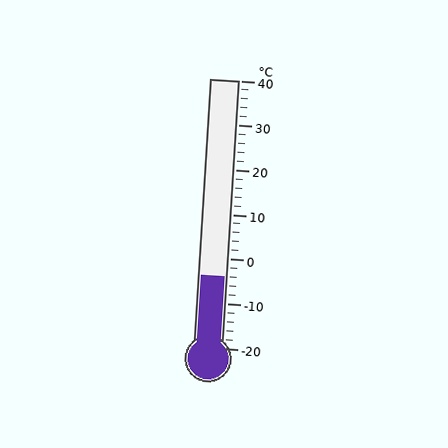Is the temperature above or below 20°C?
The temperature is below 20°C.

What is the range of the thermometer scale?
The thermometer scale ranges from -20°C to 40°C.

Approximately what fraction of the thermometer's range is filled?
The thermometer is filled to approximately 25% of its range.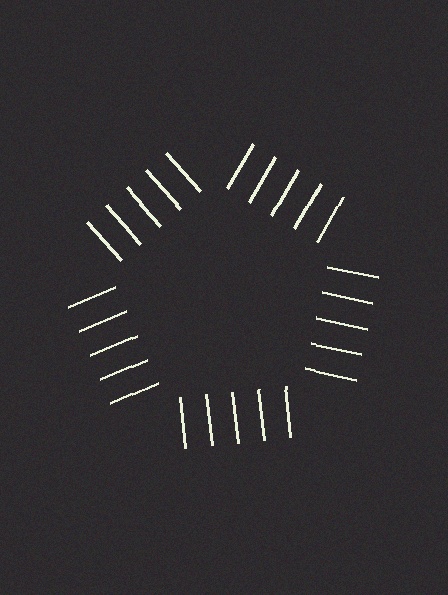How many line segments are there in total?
25 — 5 along each of the 5 edges.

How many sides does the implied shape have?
5 sides — the line-ends trace a pentagon.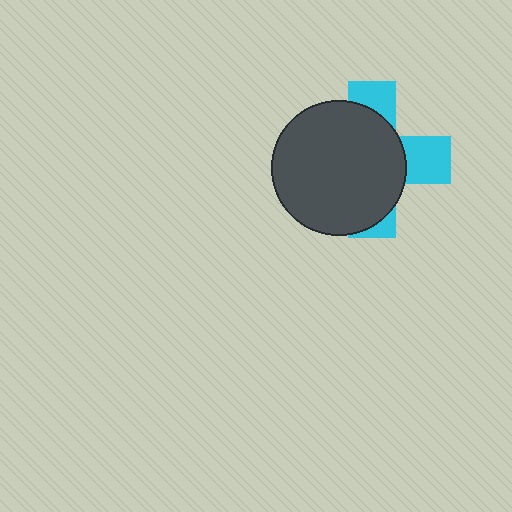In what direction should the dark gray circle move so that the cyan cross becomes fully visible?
The dark gray circle should move left. That is the shortest direction to clear the overlap and leave the cyan cross fully visible.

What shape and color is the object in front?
The object in front is a dark gray circle.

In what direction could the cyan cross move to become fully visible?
The cyan cross could move right. That would shift it out from behind the dark gray circle entirely.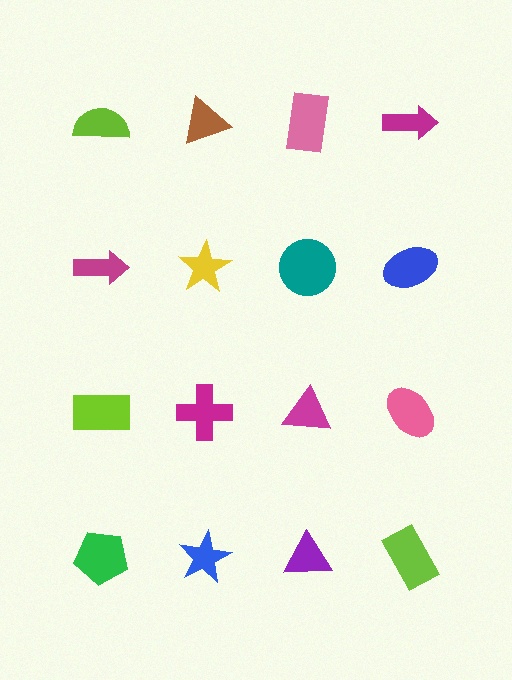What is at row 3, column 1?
A lime rectangle.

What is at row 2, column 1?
A magenta arrow.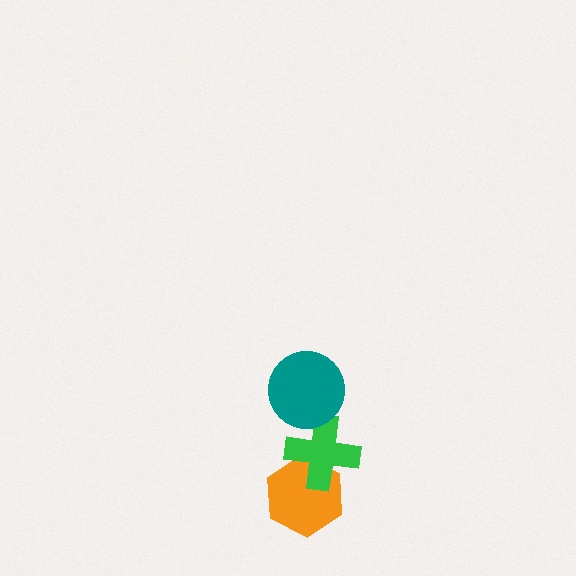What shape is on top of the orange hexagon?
The green cross is on top of the orange hexagon.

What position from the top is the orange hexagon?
The orange hexagon is 3rd from the top.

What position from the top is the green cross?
The green cross is 2nd from the top.